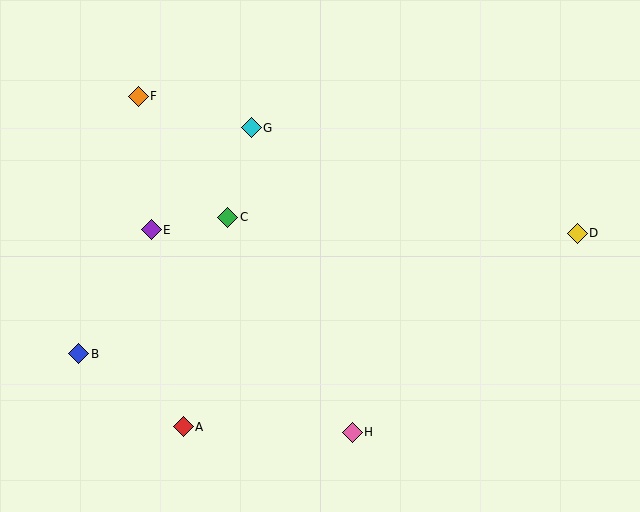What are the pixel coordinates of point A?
Point A is at (183, 427).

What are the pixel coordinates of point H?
Point H is at (352, 432).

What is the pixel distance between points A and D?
The distance between A and D is 439 pixels.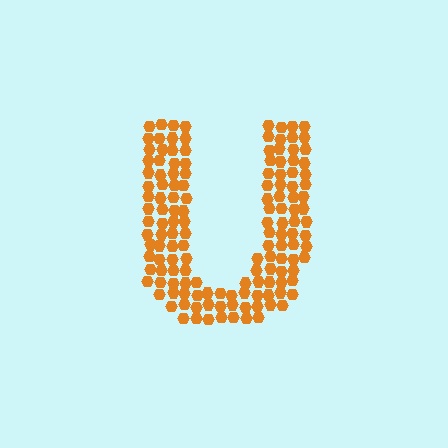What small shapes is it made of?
It is made of small hexagons.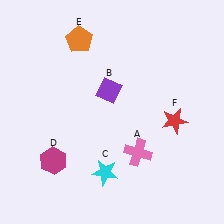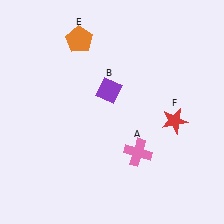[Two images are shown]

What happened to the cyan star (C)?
The cyan star (C) was removed in Image 2. It was in the bottom-left area of Image 1.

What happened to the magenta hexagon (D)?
The magenta hexagon (D) was removed in Image 2. It was in the bottom-left area of Image 1.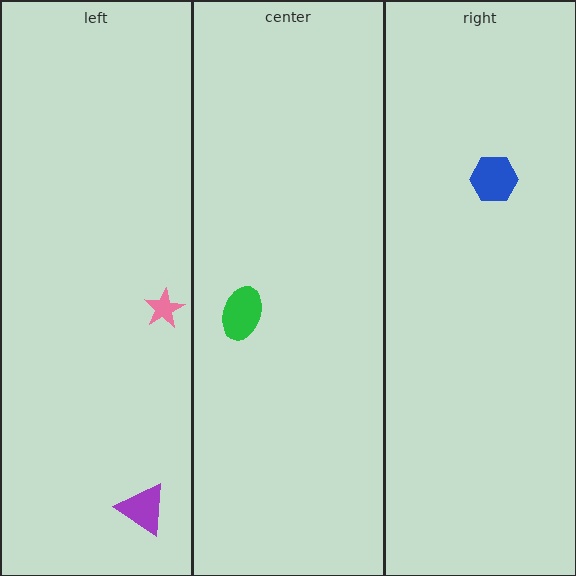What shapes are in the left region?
The purple triangle, the pink star.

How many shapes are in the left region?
2.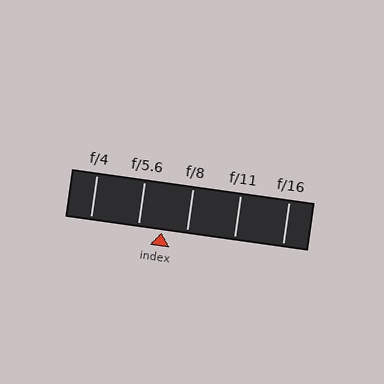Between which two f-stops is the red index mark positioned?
The index mark is between f/5.6 and f/8.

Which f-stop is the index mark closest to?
The index mark is closest to f/5.6.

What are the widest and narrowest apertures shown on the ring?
The widest aperture shown is f/4 and the narrowest is f/16.